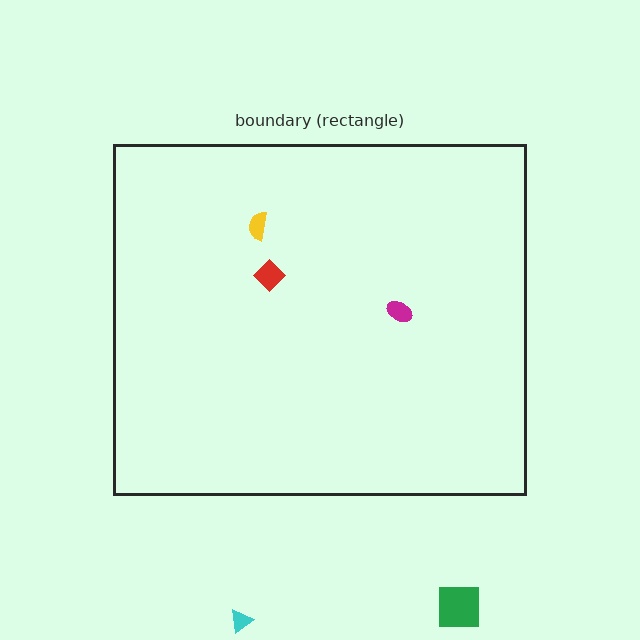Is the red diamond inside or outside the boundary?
Inside.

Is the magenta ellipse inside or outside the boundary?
Inside.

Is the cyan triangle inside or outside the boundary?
Outside.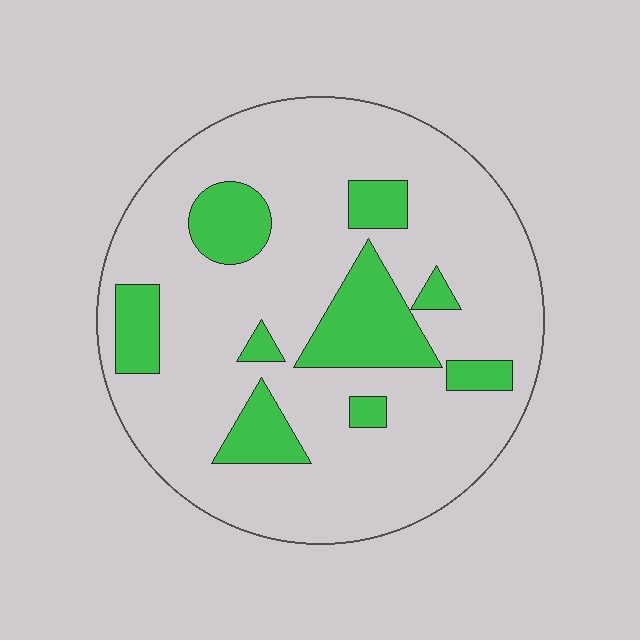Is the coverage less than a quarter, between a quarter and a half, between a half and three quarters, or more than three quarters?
Less than a quarter.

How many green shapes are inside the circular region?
9.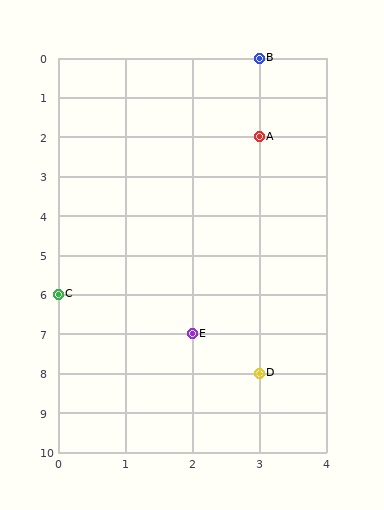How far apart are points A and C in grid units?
Points A and C are 3 columns and 4 rows apart (about 5.0 grid units diagonally).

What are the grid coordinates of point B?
Point B is at grid coordinates (3, 0).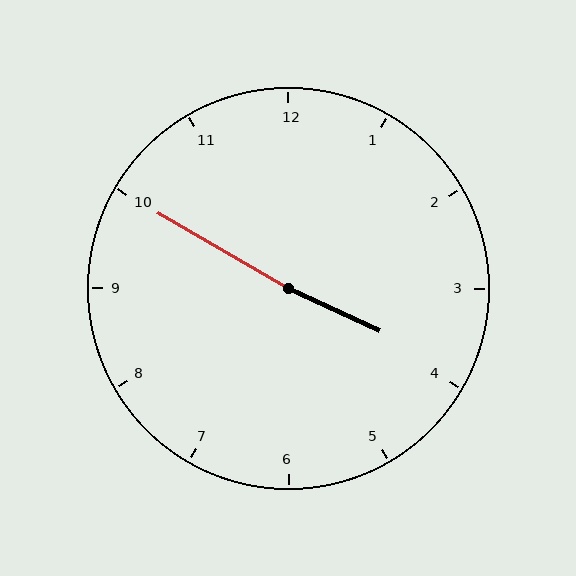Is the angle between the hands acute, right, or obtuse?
It is obtuse.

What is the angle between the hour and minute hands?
Approximately 175 degrees.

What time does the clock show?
3:50.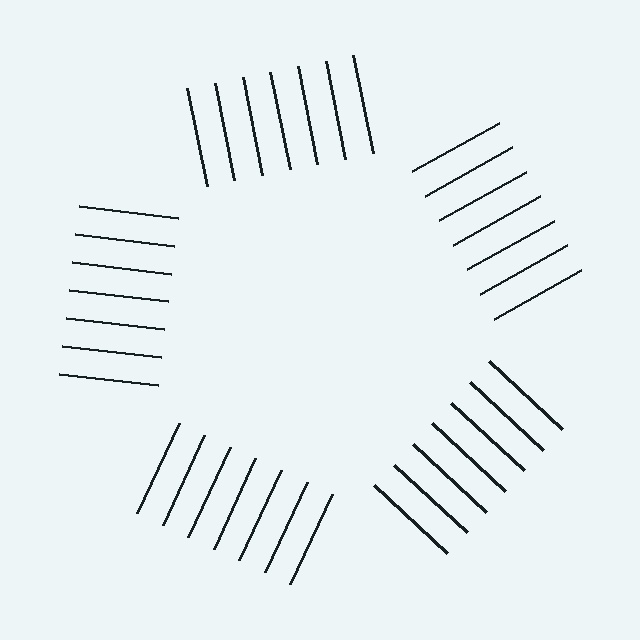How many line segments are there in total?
35 — 7 along each of the 5 edges.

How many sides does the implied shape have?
5 sides — the line-ends trace a pentagon.